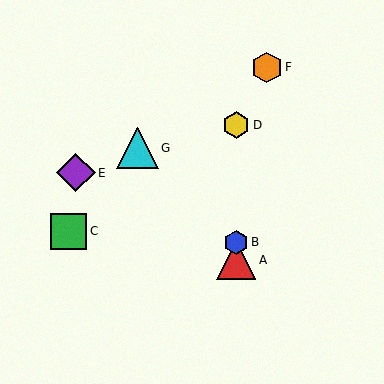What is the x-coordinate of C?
Object C is at x≈69.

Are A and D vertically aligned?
Yes, both are at x≈236.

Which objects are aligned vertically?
Objects A, B, D are aligned vertically.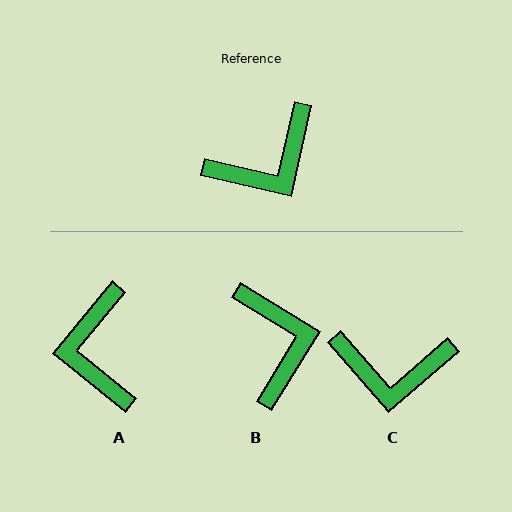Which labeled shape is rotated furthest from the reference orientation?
A, about 117 degrees away.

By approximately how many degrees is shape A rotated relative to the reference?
Approximately 117 degrees clockwise.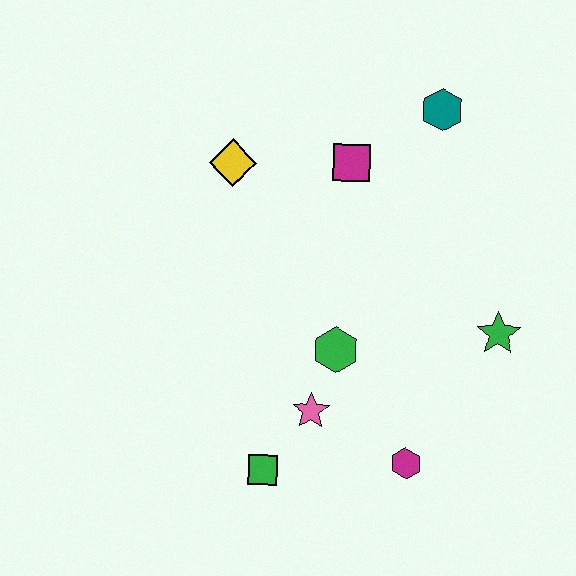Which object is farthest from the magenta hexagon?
The teal hexagon is farthest from the magenta hexagon.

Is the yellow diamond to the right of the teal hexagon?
No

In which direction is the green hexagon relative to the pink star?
The green hexagon is above the pink star.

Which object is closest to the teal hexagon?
The magenta square is closest to the teal hexagon.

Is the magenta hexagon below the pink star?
Yes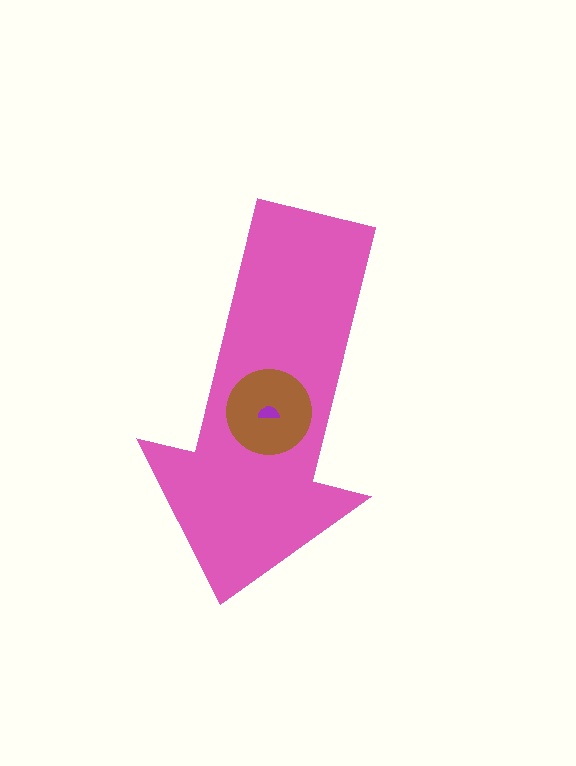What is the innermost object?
The purple semicircle.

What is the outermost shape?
The pink arrow.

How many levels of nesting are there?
3.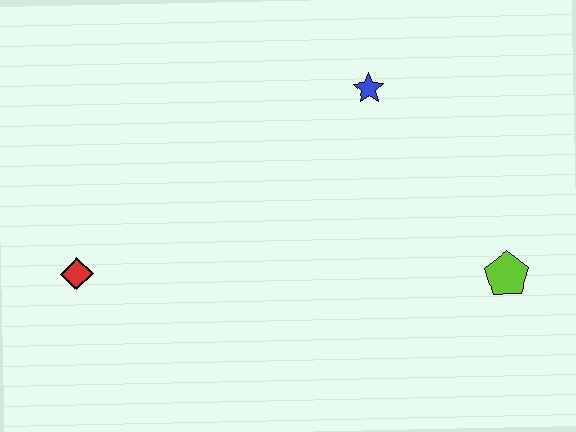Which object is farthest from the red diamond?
The lime pentagon is farthest from the red diamond.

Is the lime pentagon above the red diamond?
No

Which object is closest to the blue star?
The lime pentagon is closest to the blue star.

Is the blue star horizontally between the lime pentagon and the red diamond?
Yes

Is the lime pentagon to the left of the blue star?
No